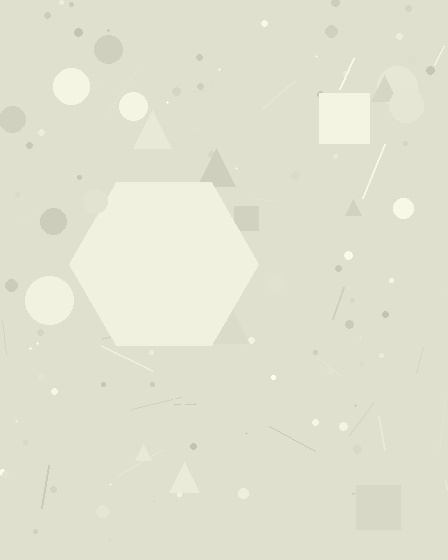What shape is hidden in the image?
A hexagon is hidden in the image.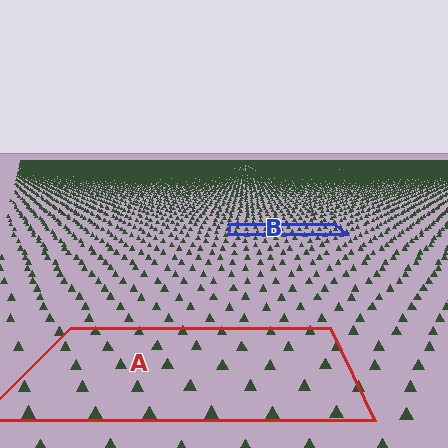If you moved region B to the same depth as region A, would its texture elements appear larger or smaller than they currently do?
They would appear larger. At a closer depth, the same texture elements are projected at a bigger on-screen size.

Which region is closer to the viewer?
Region A is closer. The texture elements there are larger and more spread out.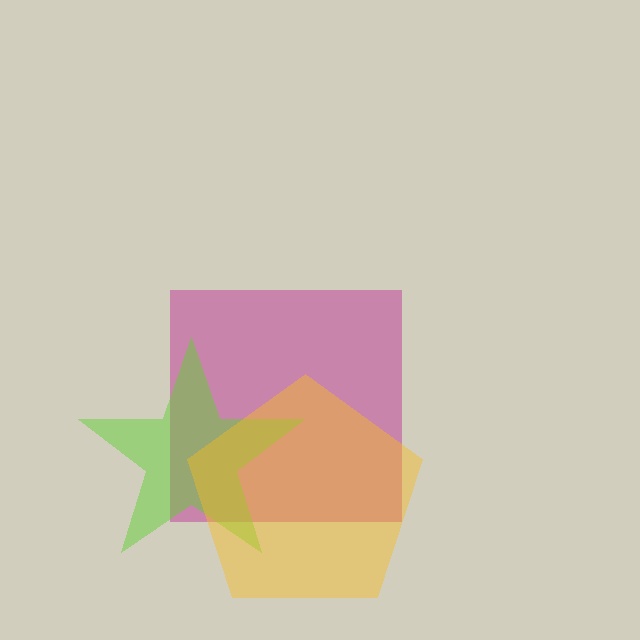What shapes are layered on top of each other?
The layered shapes are: a magenta square, a lime star, a yellow pentagon.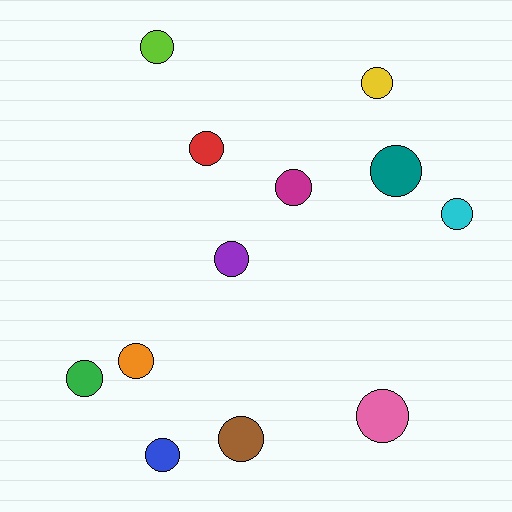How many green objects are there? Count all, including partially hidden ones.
There is 1 green object.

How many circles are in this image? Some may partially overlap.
There are 12 circles.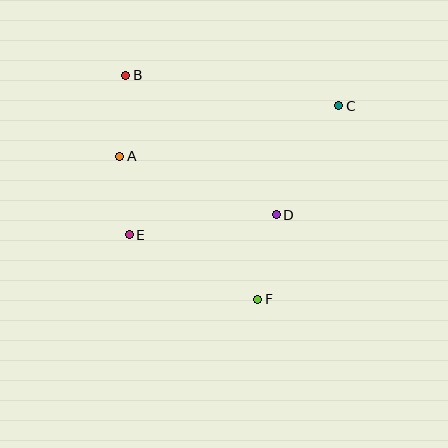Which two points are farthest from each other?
Points B and F are farthest from each other.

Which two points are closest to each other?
Points A and E are closest to each other.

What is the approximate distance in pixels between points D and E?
The distance between D and E is approximately 148 pixels.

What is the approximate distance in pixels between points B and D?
The distance between B and D is approximately 205 pixels.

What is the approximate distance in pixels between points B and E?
The distance between B and E is approximately 159 pixels.